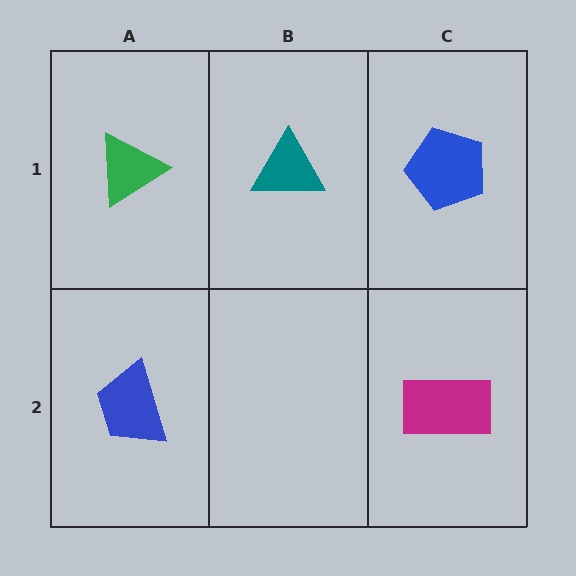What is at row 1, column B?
A teal triangle.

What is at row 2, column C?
A magenta rectangle.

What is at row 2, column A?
A blue trapezoid.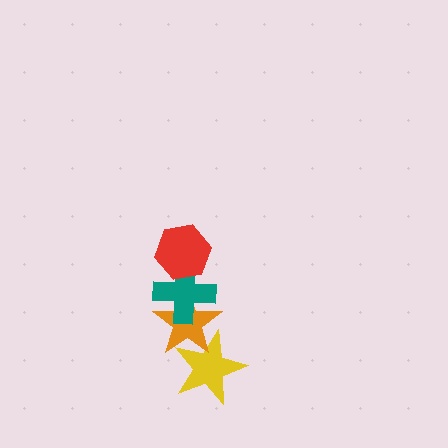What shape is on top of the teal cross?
The red hexagon is on top of the teal cross.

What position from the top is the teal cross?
The teal cross is 2nd from the top.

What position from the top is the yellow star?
The yellow star is 4th from the top.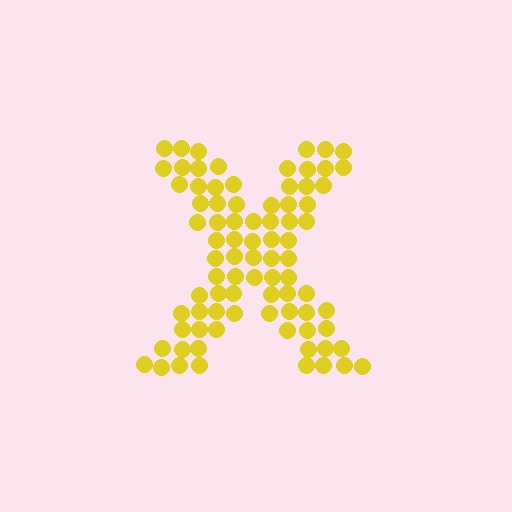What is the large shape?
The large shape is the letter X.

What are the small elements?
The small elements are circles.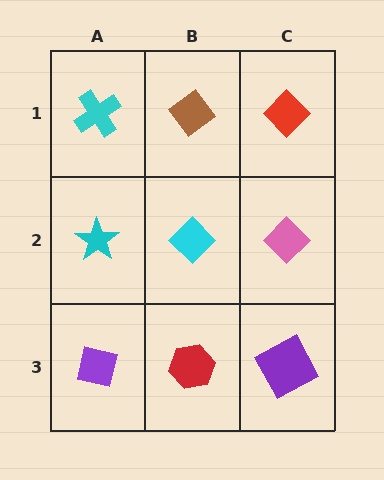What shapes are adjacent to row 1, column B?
A cyan diamond (row 2, column B), a cyan cross (row 1, column A), a red diamond (row 1, column C).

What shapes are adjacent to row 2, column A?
A cyan cross (row 1, column A), a purple square (row 3, column A), a cyan diamond (row 2, column B).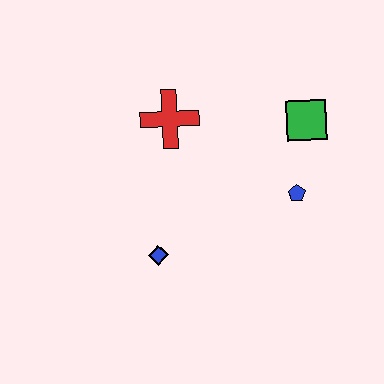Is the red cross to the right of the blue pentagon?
No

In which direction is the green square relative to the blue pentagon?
The green square is above the blue pentagon.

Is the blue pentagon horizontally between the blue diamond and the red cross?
No